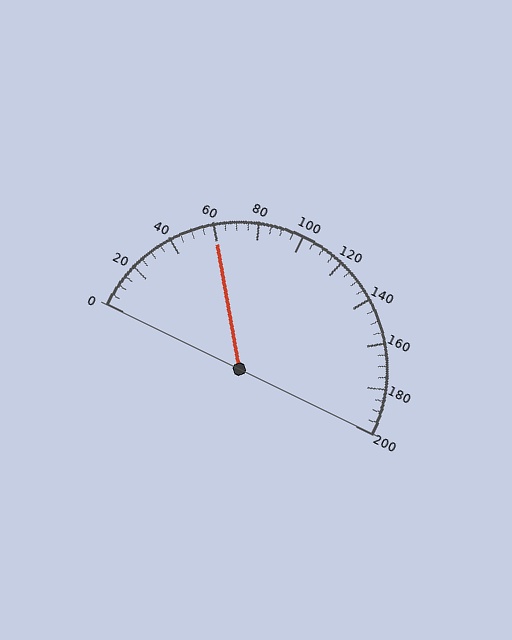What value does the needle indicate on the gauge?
The needle indicates approximately 60.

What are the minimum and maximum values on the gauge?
The gauge ranges from 0 to 200.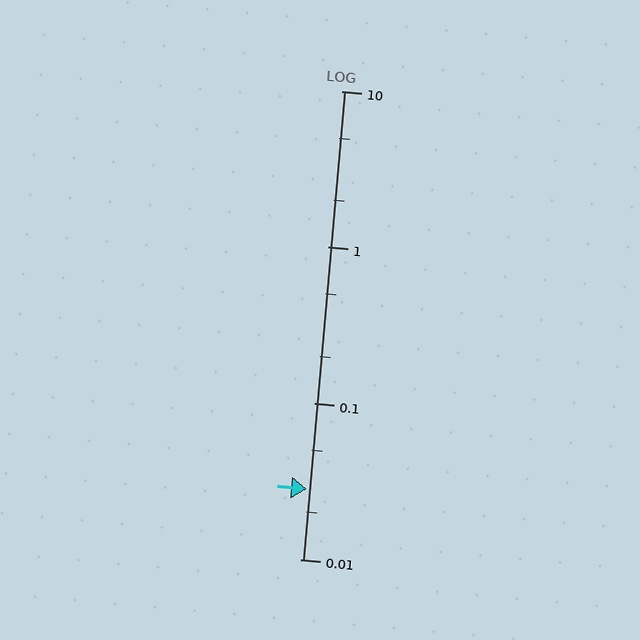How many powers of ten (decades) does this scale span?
The scale spans 3 decades, from 0.01 to 10.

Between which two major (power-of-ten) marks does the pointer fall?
The pointer is between 0.01 and 0.1.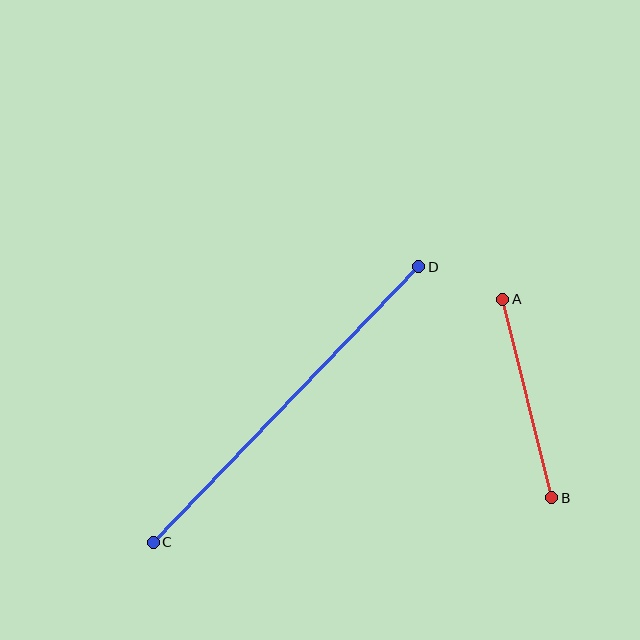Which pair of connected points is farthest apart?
Points C and D are farthest apart.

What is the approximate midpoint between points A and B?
The midpoint is at approximately (527, 398) pixels.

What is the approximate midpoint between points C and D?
The midpoint is at approximately (286, 404) pixels.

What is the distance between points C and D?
The distance is approximately 383 pixels.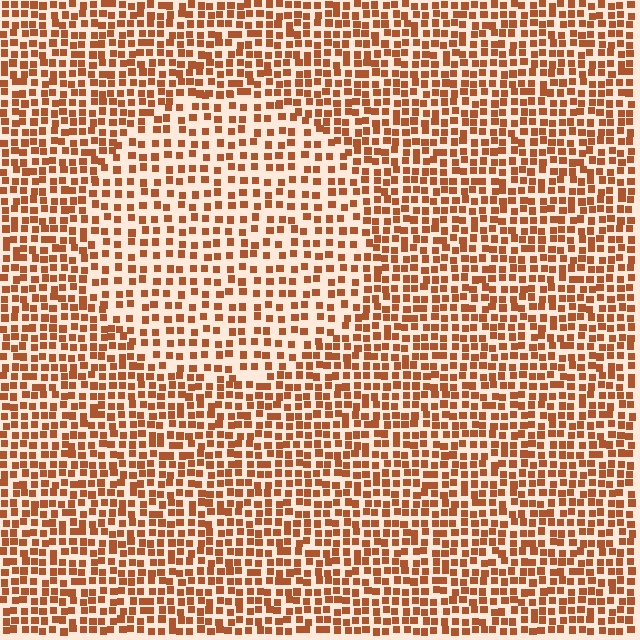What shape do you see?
I see a circle.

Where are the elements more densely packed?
The elements are more densely packed outside the circle boundary.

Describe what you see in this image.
The image contains small brown elements arranged at two different densities. A circle-shaped region is visible where the elements are less densely packed than the surrounding area.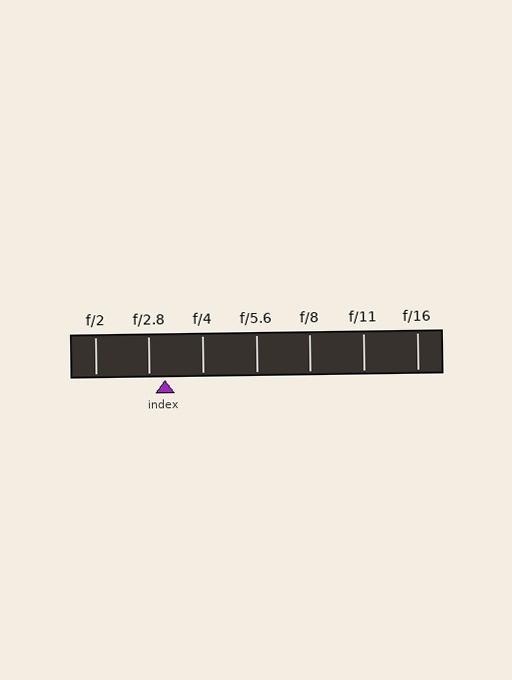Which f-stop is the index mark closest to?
The index mark is closest to f/2.8.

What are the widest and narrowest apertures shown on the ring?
The widest aperture shown is f/2 and the narrowest is f/16.